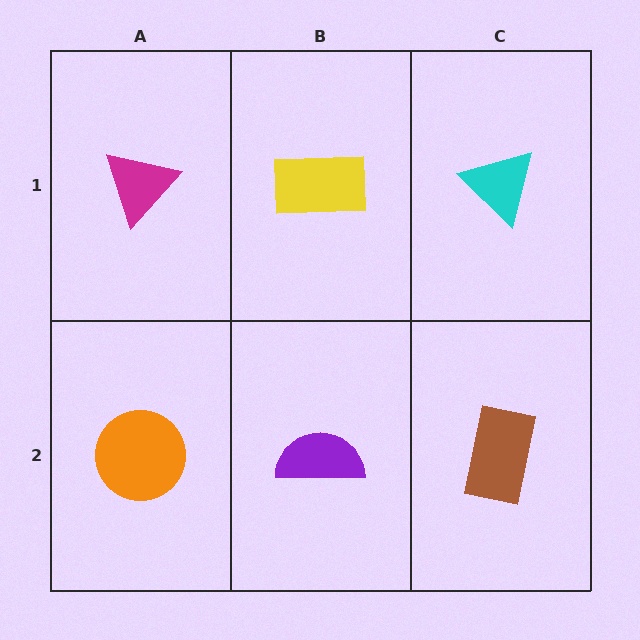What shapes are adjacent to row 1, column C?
A brown rectangle (row 2, column C), a yellow rectangle (row 1, column B).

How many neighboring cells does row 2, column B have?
3.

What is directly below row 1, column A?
An orange circle.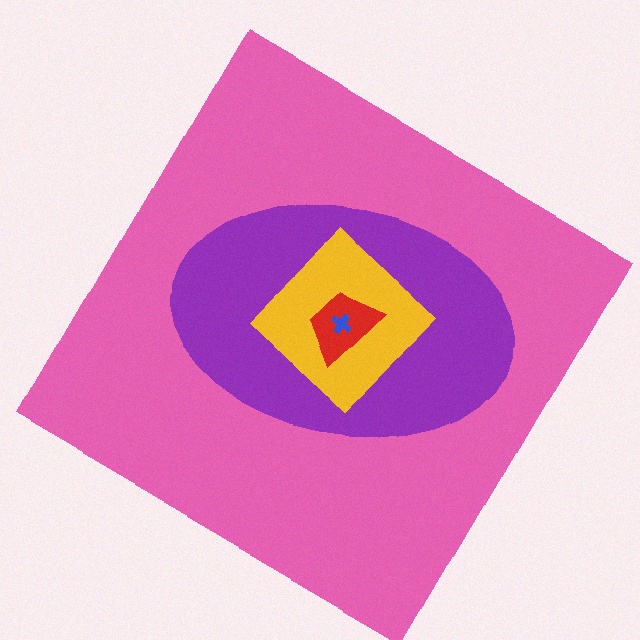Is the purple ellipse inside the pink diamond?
Yes.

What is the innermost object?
The blue cross.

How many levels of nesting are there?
5.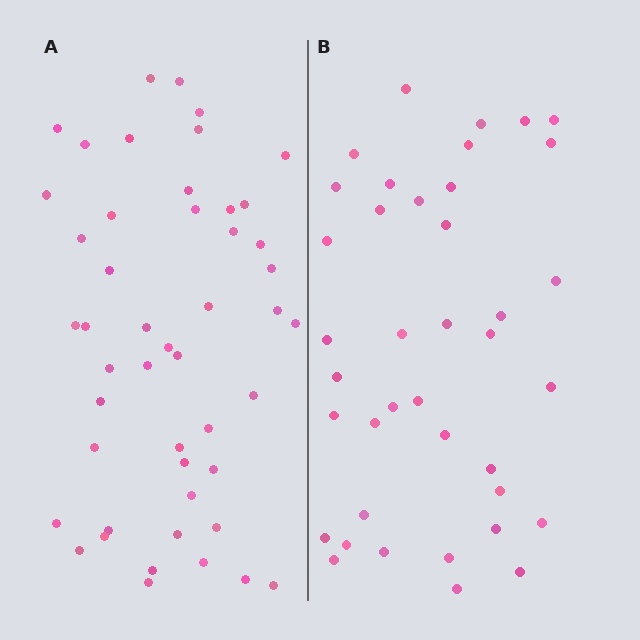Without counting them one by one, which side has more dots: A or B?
Region A (the left region) has more dots.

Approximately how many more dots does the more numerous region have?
Region A has roughly 8 or so more dots than region B.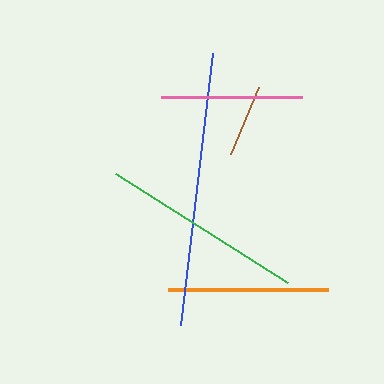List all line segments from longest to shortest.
From longest to shortest: blue, green, orange, pink, brown.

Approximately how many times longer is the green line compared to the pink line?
The green line is approximately 1.4 times the length of the pink line.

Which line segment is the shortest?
The brown line is the shortest at approximately 72 pixels.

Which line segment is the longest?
The blue line is the longest at approximately 274 pixels.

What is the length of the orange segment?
The orange segment is approximately 161 pixels long.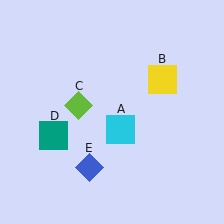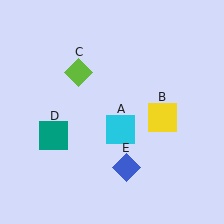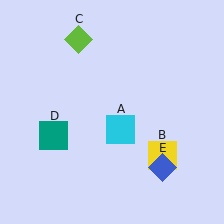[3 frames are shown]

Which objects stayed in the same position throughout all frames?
Cyan square (object A) and teal square (object D) remained stationary.